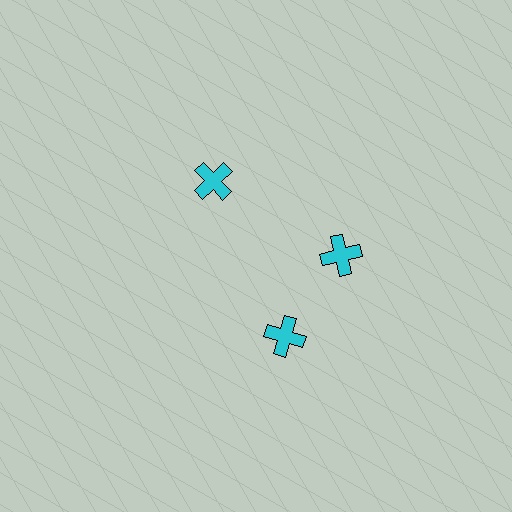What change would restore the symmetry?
The symmetry would be restored by rotating it back into even spacing with its neighbors so that all 3 crosses sit at equal angles and equal distance from the center.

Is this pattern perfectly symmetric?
No. The 3 cyan crosses are arranged in a ring, but one element near the 7 o'clock position is rotated out of alignment along the ring, breaking the 3-fold rotational symmetry.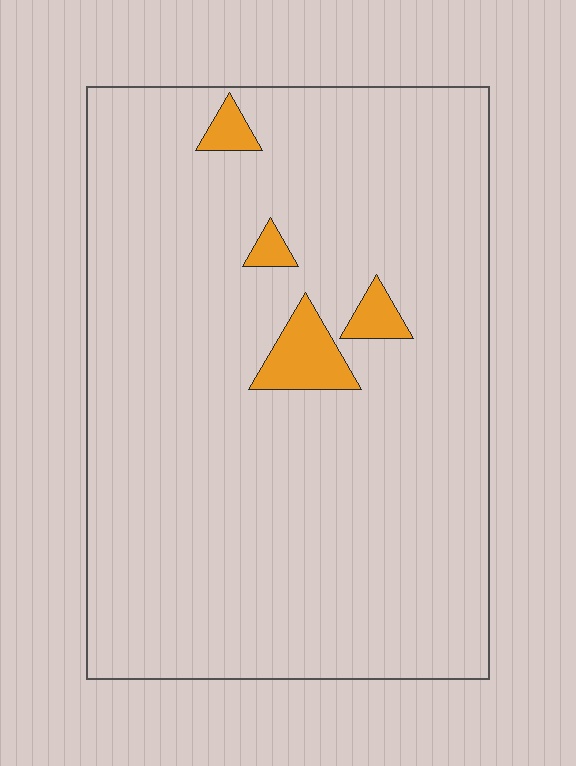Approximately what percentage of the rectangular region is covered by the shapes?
Approximately 5%.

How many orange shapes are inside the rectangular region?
4.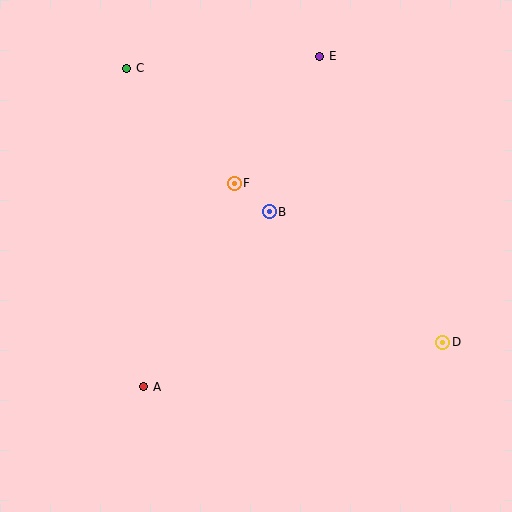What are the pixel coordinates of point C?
Point C is at (127, 68).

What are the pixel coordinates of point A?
Point A is at (143, 387).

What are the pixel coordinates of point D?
Point D is at (443, 342).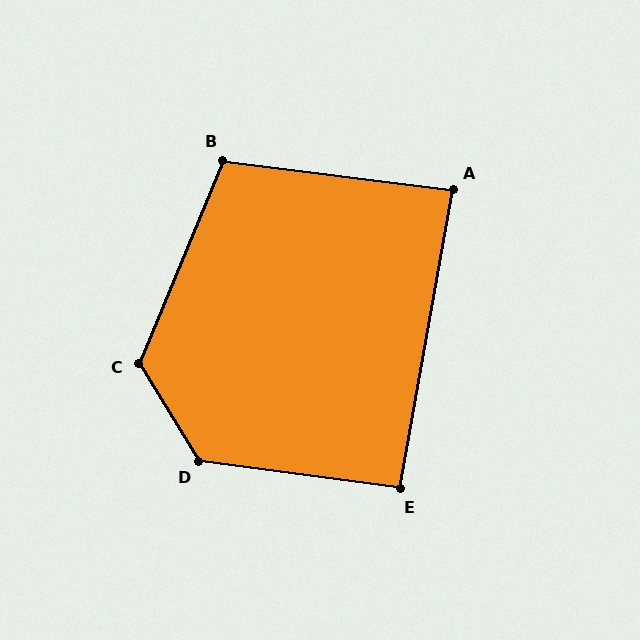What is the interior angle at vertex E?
Approximately 92 degrees (approximately right).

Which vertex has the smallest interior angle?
A, at approximately 87 degrees.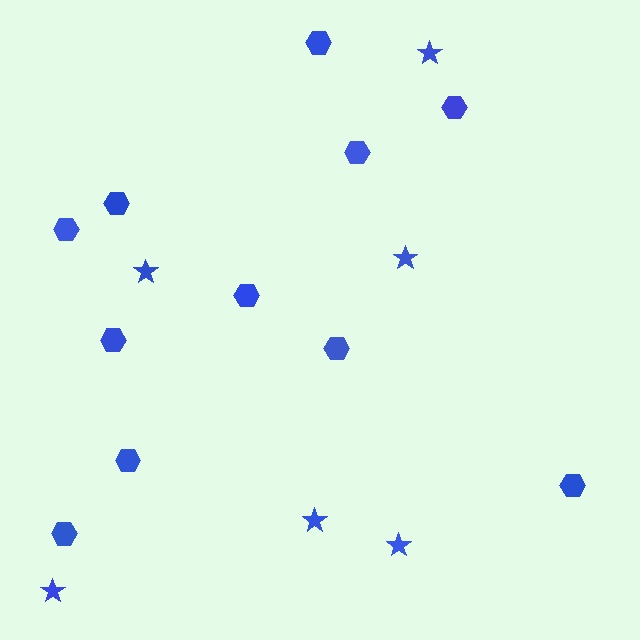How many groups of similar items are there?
There are 2 groups: one group of hexagons (11) and one group of stars (6).